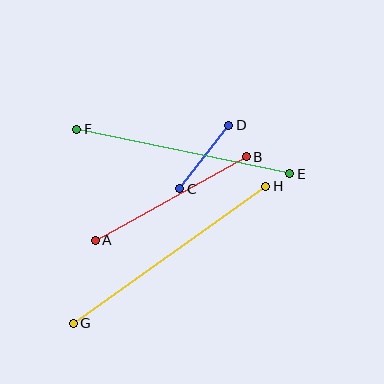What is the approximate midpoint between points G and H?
The midpoint is at approximately (169, 255) pixels.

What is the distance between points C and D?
The distance is approximately 80 pixels.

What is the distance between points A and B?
The distance is approximately 172 pixels.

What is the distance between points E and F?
The distance is approximately 217 pixels.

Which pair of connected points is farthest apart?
Points G and H are farthest apart.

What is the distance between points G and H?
The distance is approximately 236 pixels.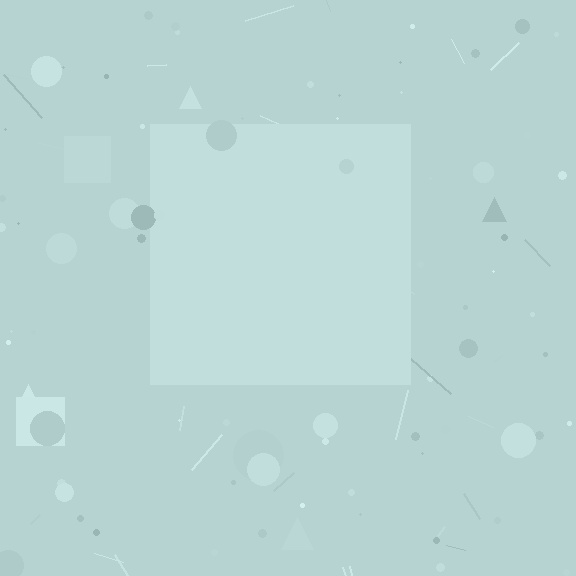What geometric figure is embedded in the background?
A square is embedded in the background.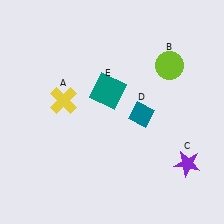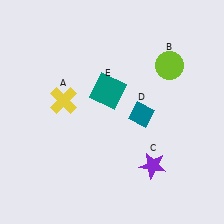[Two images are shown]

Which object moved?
The purple star (C) moved left.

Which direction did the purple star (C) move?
The purple star (C) moved left.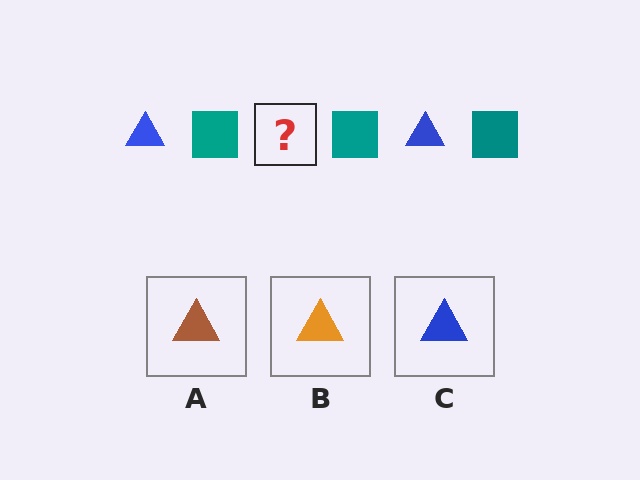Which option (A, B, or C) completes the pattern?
C.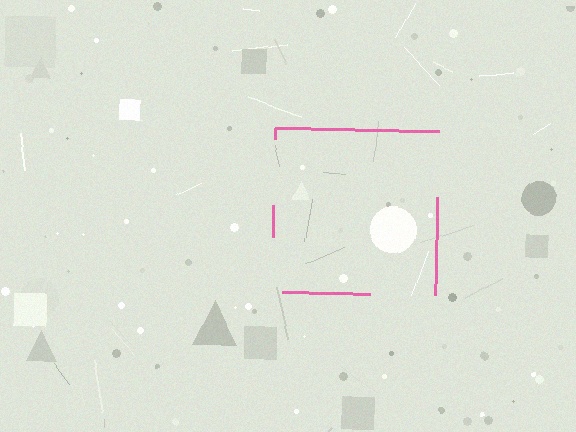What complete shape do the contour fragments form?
The contour fragments form a square.